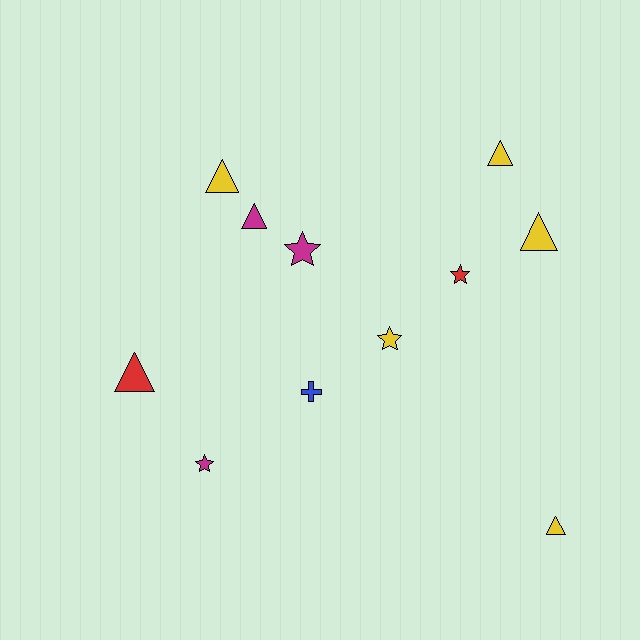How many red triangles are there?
There is 1 red triangle.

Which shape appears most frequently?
Triangle, with 6 objects.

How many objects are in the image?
There are 11 objects.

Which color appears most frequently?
Yellow, with 5 objects.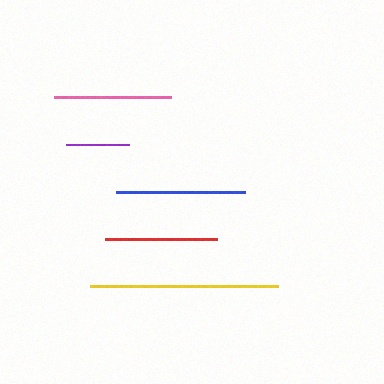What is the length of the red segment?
The red segment is approximately 112 pixels long.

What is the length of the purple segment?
The purple segment is approximately 62 pixels long.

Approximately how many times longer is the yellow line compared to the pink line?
The yellow line is approximately 1.6 times the length of the pink line.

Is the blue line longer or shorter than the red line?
The blue line is longer than the red line.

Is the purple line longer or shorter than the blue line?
The blue line is longer than the purple line.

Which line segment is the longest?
The yellow line is the longest at approximately 188 pixels.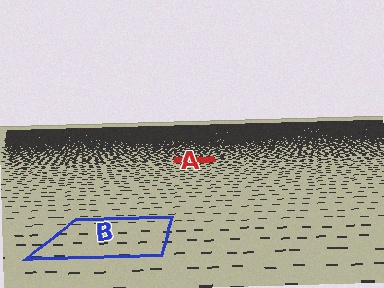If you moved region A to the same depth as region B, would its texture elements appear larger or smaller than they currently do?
They would appear larger. At a closer depth, the same texture elements are projected at a bigger on-screen size.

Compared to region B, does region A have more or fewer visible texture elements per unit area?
Region A has more texture elements per unit area — they are packed more densely because it is farther away.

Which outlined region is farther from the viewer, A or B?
Region A is farther from the viewer — the texture elements inside it appear smaller and more densely packed.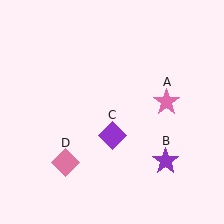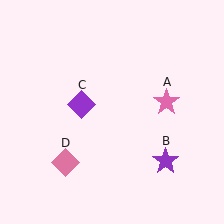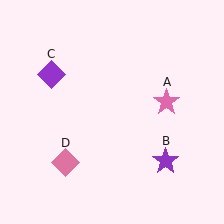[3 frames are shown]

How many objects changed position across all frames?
1 object changed position: purple diamond (object C).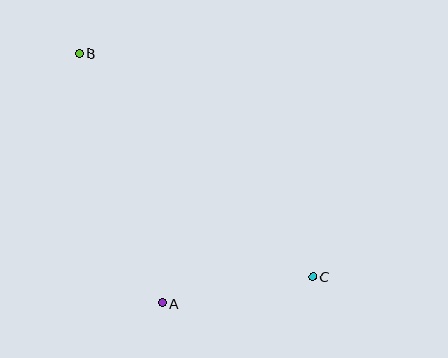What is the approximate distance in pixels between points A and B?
The distance between A and B is approximately 263 pixels.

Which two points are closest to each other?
Points A and C are closest to each other.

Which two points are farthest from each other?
Points B and C are farthest from each other.